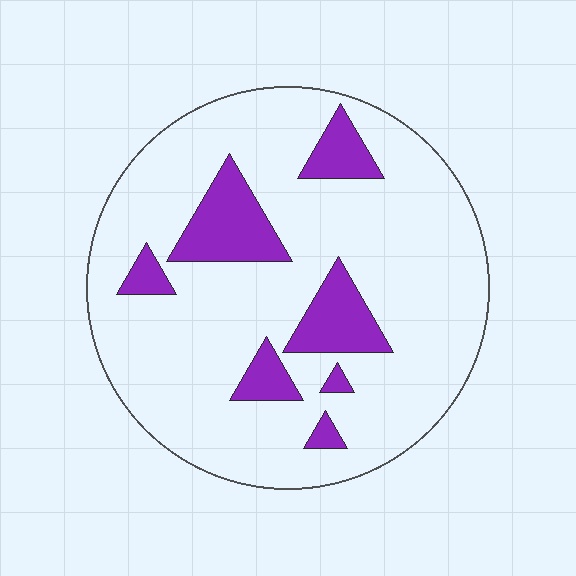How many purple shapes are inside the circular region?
7.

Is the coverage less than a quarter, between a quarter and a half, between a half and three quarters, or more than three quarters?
Less than a quarter.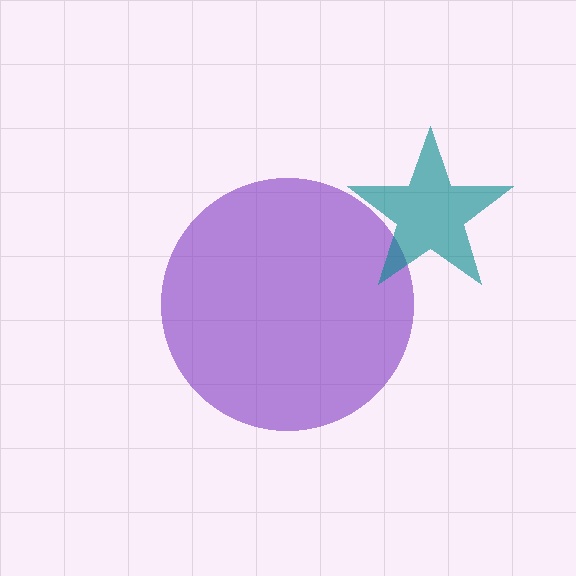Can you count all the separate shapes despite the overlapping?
Yes, there are 2 separate shapes.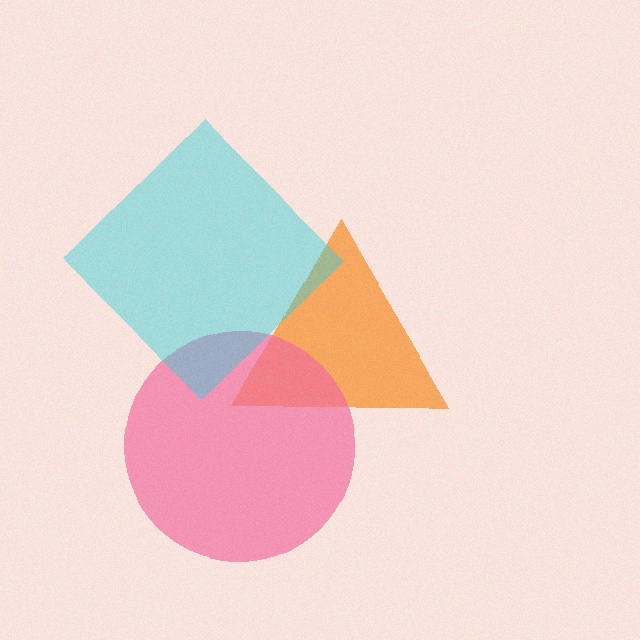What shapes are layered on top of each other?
The layered shapes are: an orange triangle, a pink circle, a cyan diamond.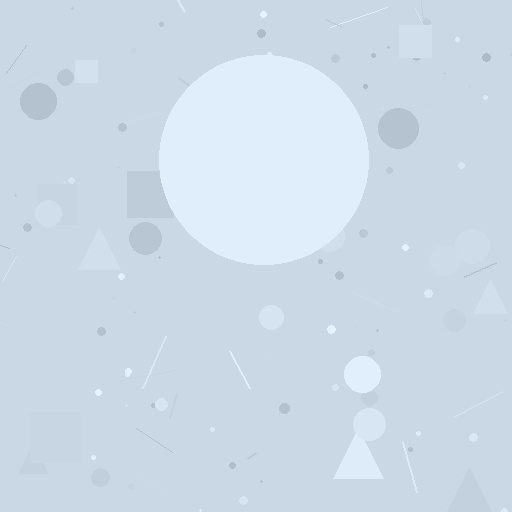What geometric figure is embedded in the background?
A circle is embedded in the background.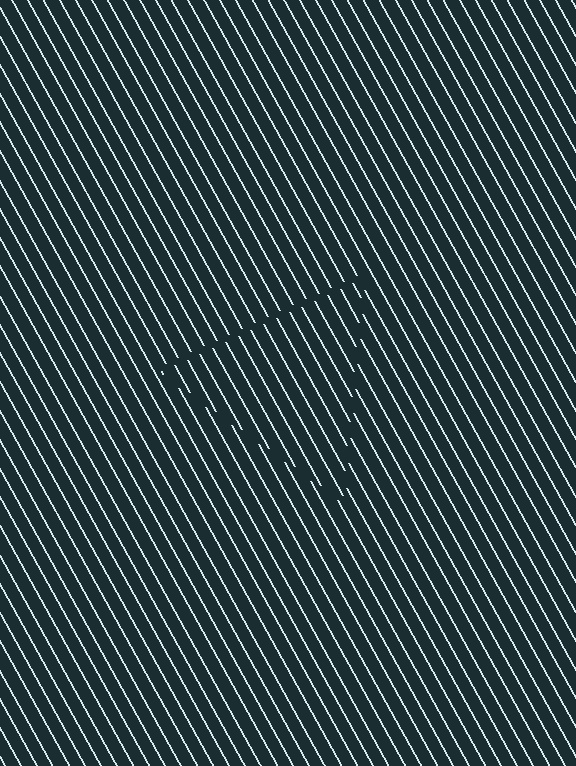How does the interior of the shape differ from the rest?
The interior of the shape contains the same grating, shifted by half a period — the contour is defined by the phase discontinuity where line-ends from the inner and outer gratings abut.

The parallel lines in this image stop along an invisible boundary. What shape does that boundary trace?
An illusory triangle. The interior of the shape contains the same grating, shifted by half a period — the contour is defined by the phase discontinuity where line-ends from the inner and outer gratings abut.